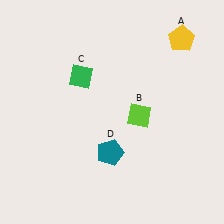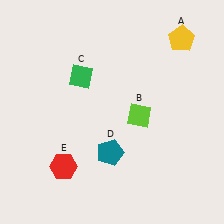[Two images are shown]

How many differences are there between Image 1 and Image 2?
There is 1 difference between the two images.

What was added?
A red hexagon (E) was added in Image 2.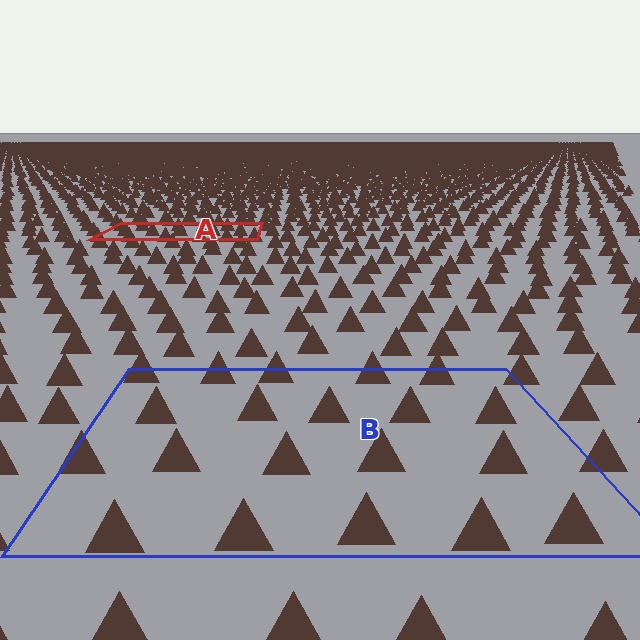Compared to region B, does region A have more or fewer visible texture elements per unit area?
Region A has more texture elements per unit area — they are packed more densely because it is farther away.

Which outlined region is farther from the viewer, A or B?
Region A is farther from the viewer — the texture elements inside it appear smaller and more densely packed.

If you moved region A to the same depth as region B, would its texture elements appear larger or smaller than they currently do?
They would appear larger. At a closer depth, the same texture elements are projected at a bigger on-screen size.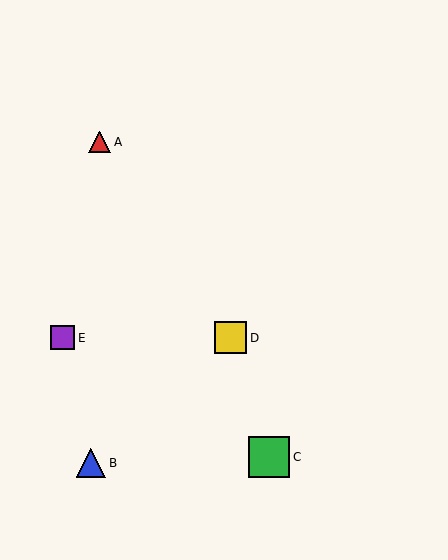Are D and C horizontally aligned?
No, D is at y≈338 and C is at y≈457.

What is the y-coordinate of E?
Object E is at y≈338.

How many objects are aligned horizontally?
2 objects (D, E) are aligned horizontally.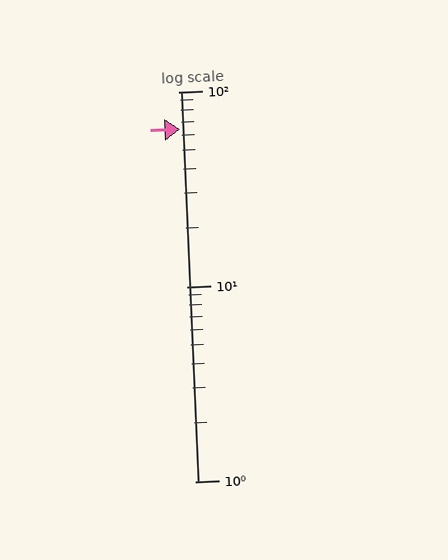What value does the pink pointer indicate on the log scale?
The pointer indicates approximately 64.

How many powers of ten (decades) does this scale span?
The scale spans 2 decades, from 1 to 100.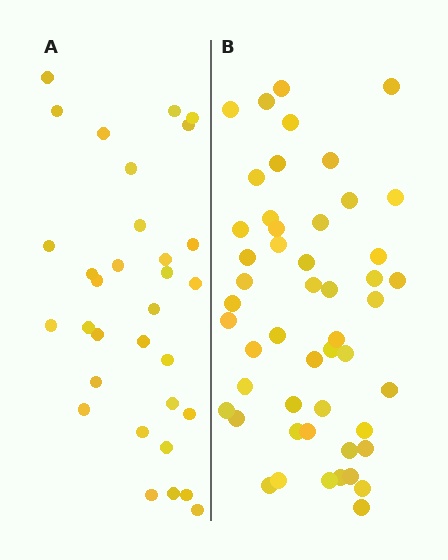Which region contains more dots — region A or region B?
Region B (the right region) has more dots.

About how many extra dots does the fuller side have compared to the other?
Region B has approximately 20 more dots than region A.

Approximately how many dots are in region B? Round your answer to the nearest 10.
About 50 dots.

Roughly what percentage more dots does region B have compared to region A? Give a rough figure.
About 55% more.